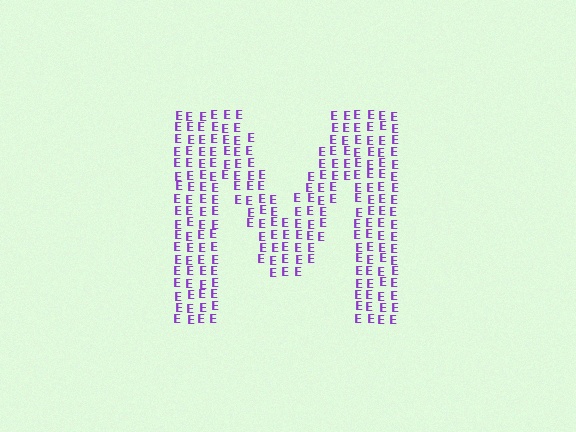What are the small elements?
The small elements are letter E's.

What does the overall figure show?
The overall figure shows the letter M.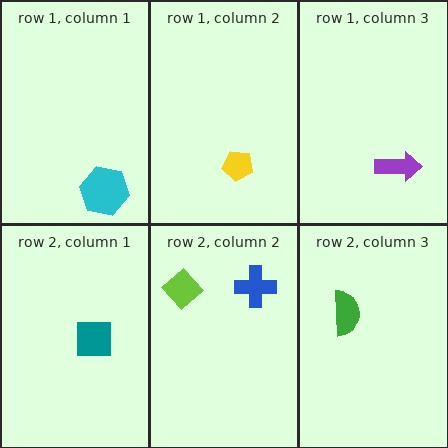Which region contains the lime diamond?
The row 2, column 2 region.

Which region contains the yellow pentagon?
The row 1, column 2 region.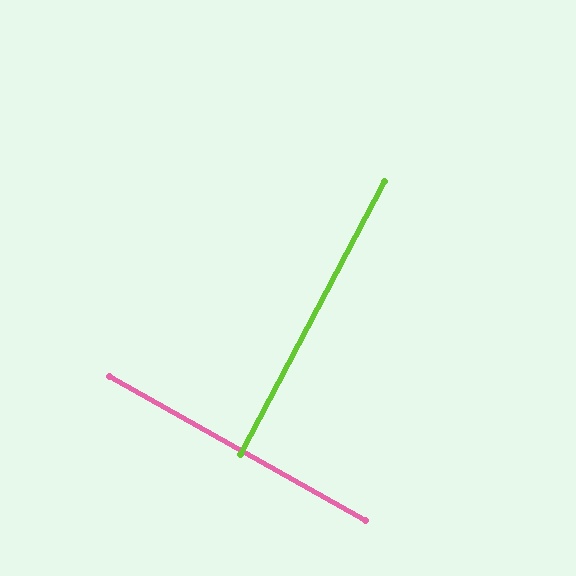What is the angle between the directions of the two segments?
Approximately 88 degrees.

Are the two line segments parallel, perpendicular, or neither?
Perpendicular — they meet at approximately 88°.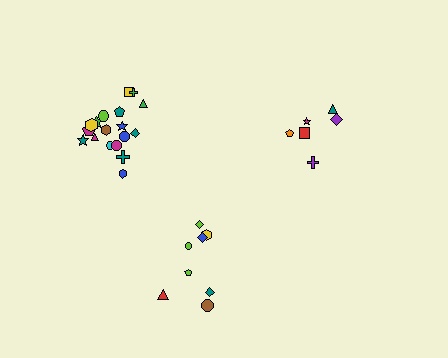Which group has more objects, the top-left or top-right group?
The top-left group.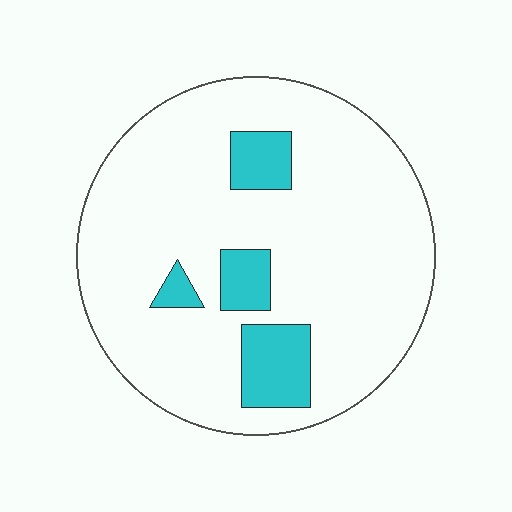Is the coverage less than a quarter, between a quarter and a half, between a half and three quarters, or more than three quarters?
Less than a quarter.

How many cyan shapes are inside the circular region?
4.